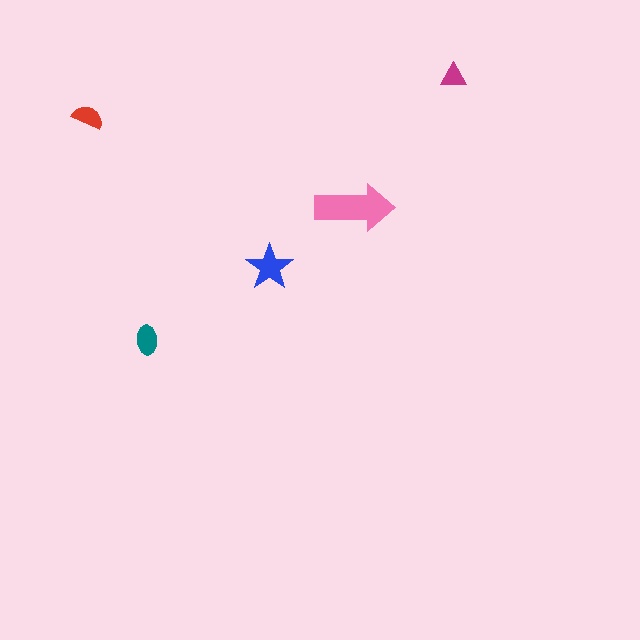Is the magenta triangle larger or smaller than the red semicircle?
Smaller.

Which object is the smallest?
The magenta triangle.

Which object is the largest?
The pink arrow.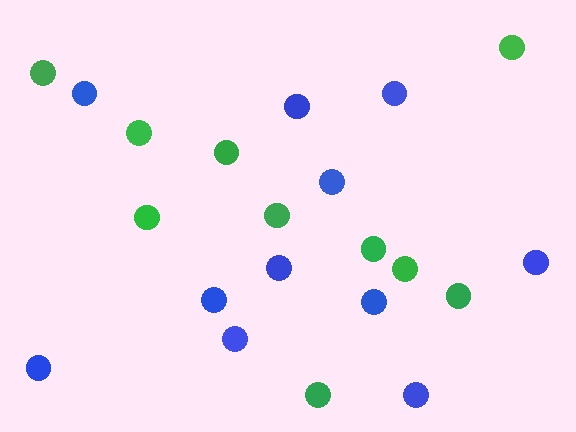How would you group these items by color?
There are 2 groups: one group of blue circles (11) and one group of green circles (10).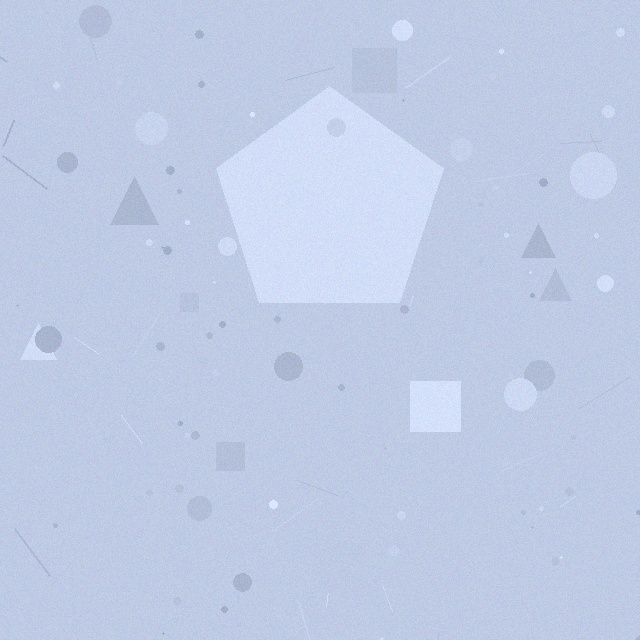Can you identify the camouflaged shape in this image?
The camouflaged shape is a pentagon.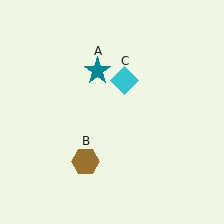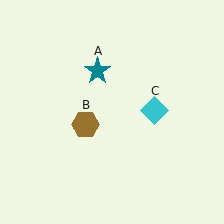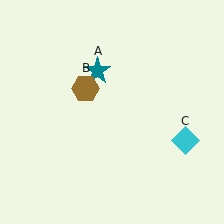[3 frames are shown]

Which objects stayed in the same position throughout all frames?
Teal star (object A) remained stationary.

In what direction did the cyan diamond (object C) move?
The cyan diamond (object C) moved down and to the right.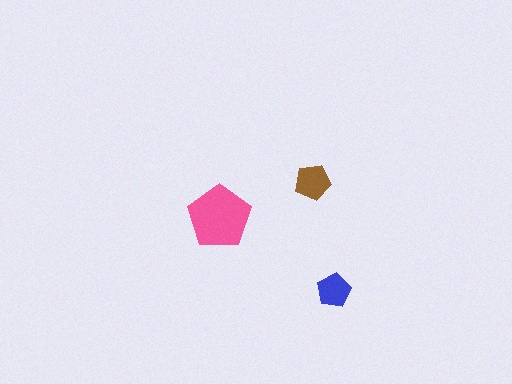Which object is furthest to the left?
The pink pentagon is leftmost.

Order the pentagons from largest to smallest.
the pink one, the brown one, the blue one.